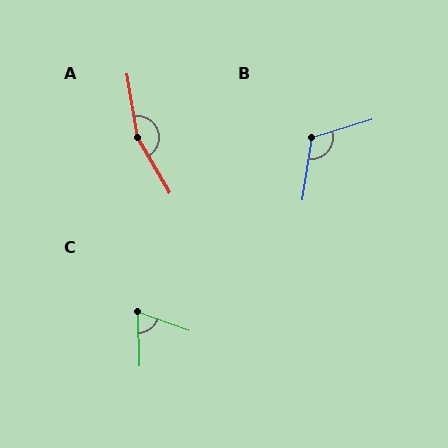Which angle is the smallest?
C, at approximately 69 degrees.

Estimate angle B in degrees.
Approximately 116 degrees.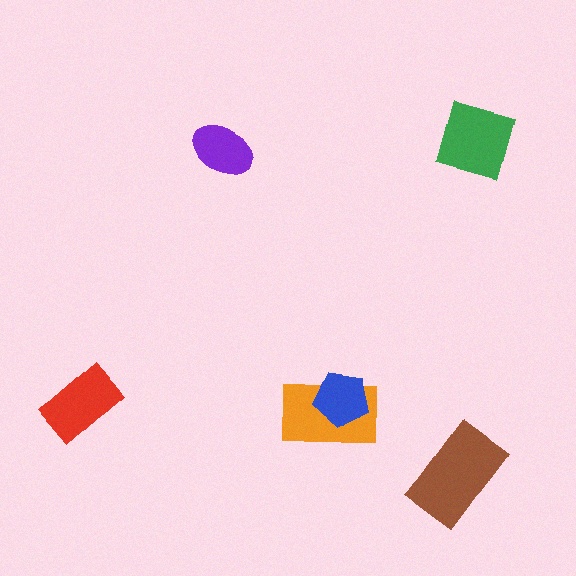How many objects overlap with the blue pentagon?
1 object overlaps with the blue pentagon.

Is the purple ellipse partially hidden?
No, no other shape covers it.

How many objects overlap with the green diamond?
0 objects overlap with the green diamond.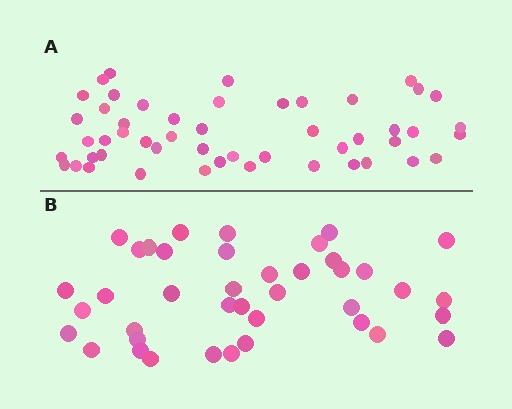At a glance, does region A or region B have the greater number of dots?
Region A (the top region) has more dots.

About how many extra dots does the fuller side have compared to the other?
Region A has roughly 10 or so more dots than region B.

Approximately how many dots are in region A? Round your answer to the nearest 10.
About 50 dots.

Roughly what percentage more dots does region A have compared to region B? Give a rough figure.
About 25% more.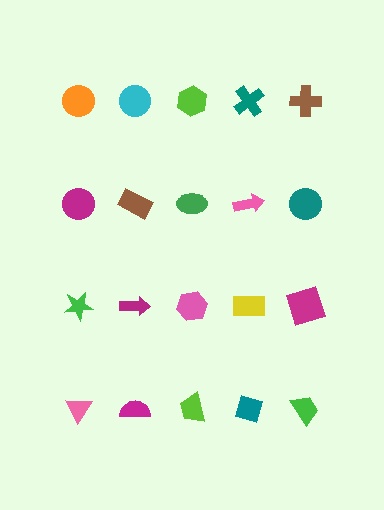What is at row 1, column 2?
A cyan circle.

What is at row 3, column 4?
A yellow rectangle.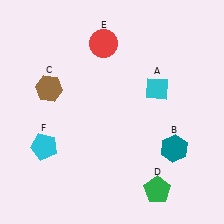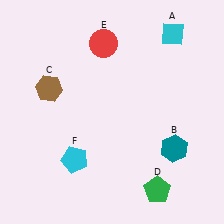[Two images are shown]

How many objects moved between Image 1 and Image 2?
2 objects moved between the two images.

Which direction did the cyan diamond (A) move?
The cyan diamond (A) moved up.